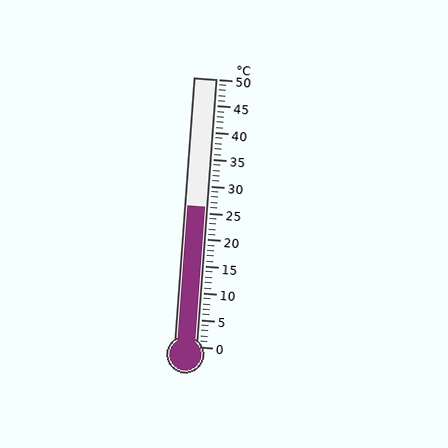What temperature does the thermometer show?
The thermometer shows approximately 26°C.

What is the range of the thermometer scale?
The thermometer scale ranges from 0°C to 50°C.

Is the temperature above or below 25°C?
The temperature is above 25°C.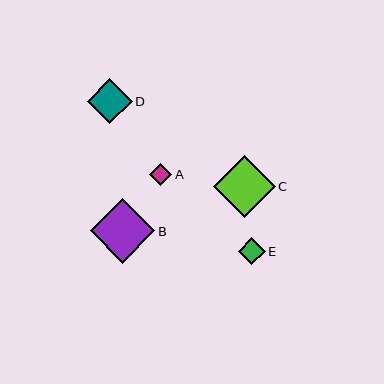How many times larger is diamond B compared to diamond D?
Diamond B is approximately 1.5 times the size of diamond D.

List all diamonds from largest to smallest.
From largest to smallest: B, C, D, E, A.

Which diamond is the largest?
Diamond B is the largest with a size of approximately 65 pixels.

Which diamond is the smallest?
Diamond A is the smallest with a size of approximately 22 pixels.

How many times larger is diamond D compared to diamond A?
Diamond D is approximately 2.0 times the size of diamond A.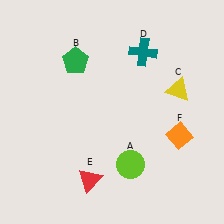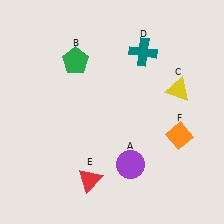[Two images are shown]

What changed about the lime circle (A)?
In Image 1, A is lime. In Image 2, it changed to purple.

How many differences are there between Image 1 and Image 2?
There is 1 difference between the two images.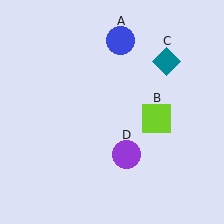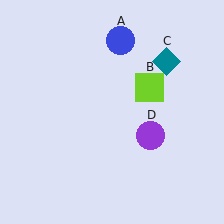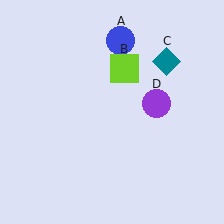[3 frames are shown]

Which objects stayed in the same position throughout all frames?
Blue circle (object A) and teal diamond (object C) remained stationary.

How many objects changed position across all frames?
2 objects changed position: lime square (object B), purple circle (object D).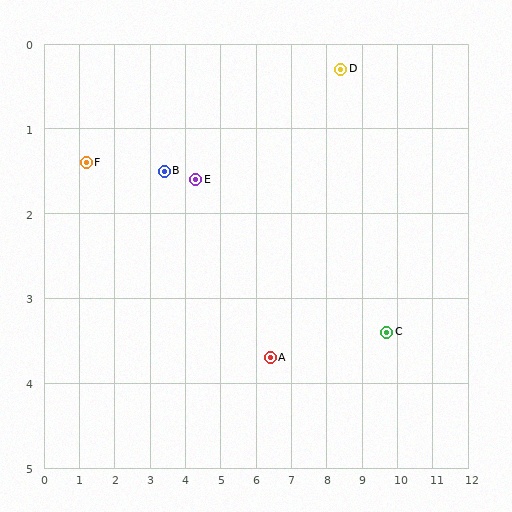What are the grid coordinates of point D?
Point D is at approximately (8.4, 0.3).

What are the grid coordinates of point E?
Point E is at approximately (4.3, 1.6).